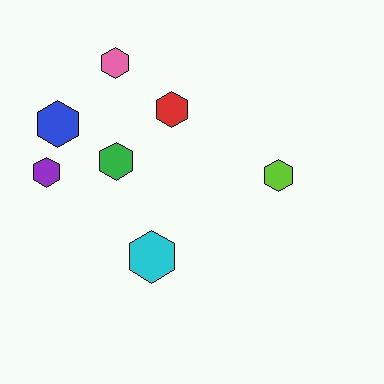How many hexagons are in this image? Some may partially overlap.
There are 7 hexagons.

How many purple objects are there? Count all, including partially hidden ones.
There is 1 purple object.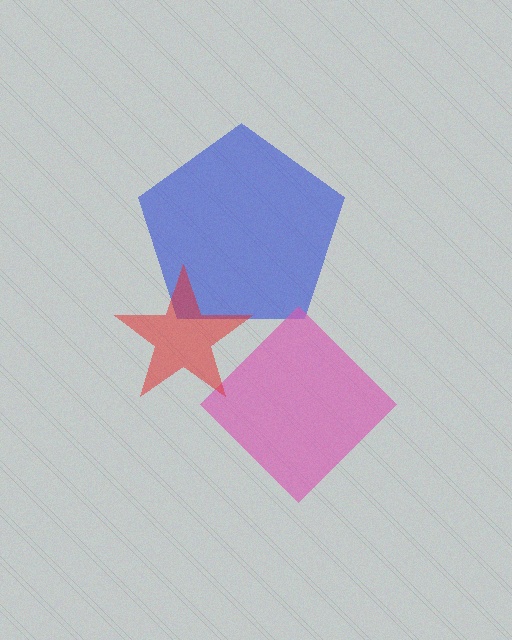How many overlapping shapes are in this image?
There are 3 overlapping shapes in the image.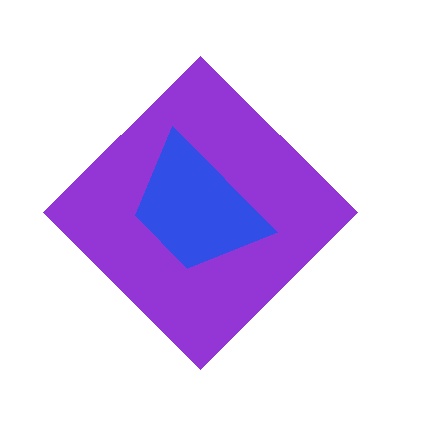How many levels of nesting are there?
2.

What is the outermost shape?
The purple diamond.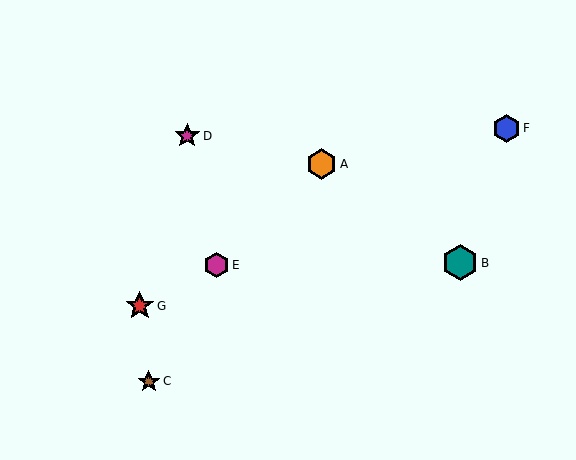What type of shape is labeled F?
Shape F is a blue hexagon.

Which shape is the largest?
The teal hexagon (labeled B) is the largest.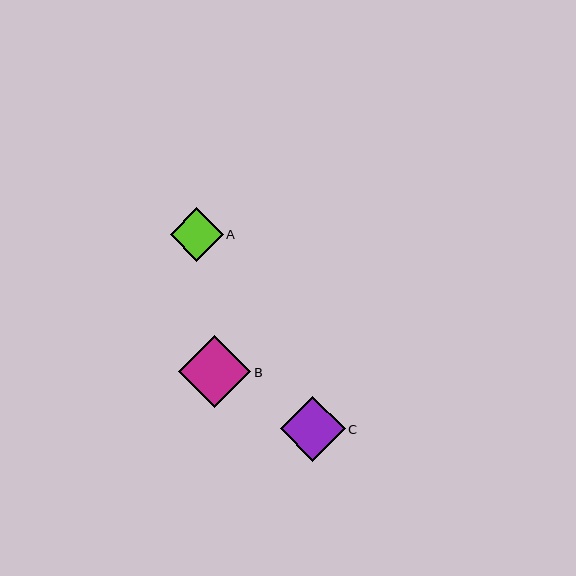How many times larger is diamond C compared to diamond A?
Diamond C is approximately 1.2 times the size of diamond A.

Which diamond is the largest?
Diamond B is the largest with a size of approximately 72 pixels.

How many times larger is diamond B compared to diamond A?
Diamond B is approximately 1.4 times the size of diamond A.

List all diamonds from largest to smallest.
From largest to smallest: B, C, A.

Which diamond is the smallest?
Diamond A is the smallest with a size of approximately 53 pixels.